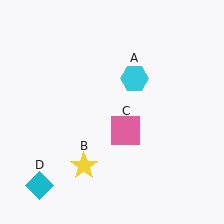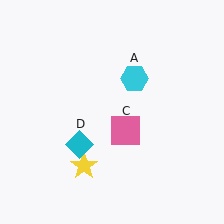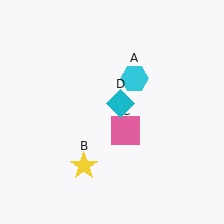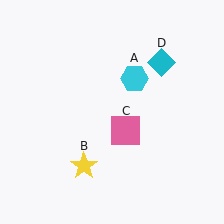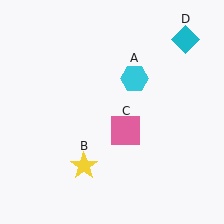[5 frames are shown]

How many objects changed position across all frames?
1 object changed position: cyan diamond (object D).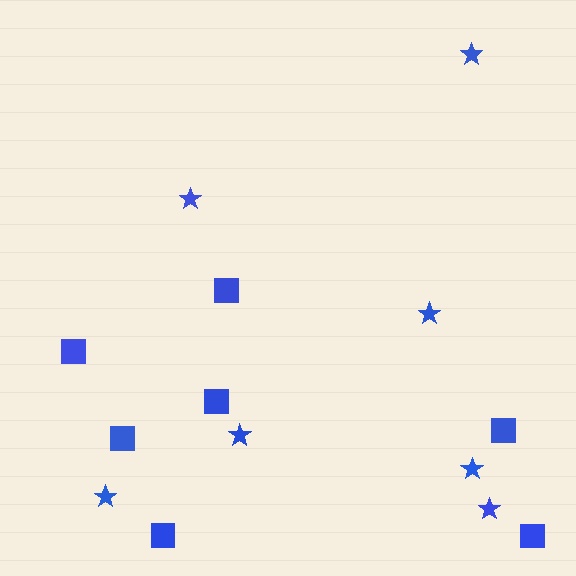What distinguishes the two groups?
There are 2 groups: one group of stars (7) and one group of squares (7).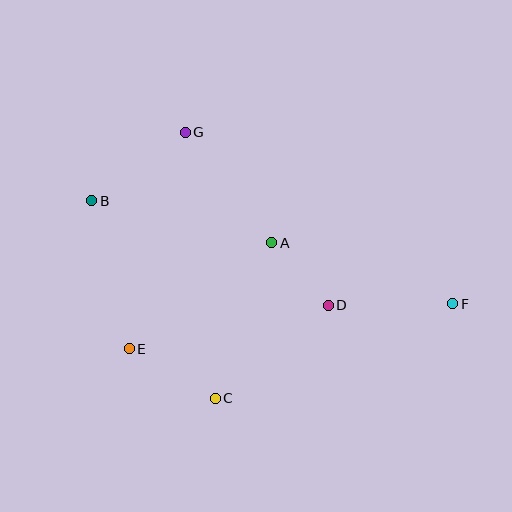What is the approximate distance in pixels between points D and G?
The distance between D and G is approximately 224 pixels.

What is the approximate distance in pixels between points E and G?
The distance between E and G is approximately 224 pixels.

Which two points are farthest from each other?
Points B and F are farthest from each other.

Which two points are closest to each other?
Points A and D are closest to each other.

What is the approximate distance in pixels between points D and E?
The distance between D and E is approximately 204 pixels.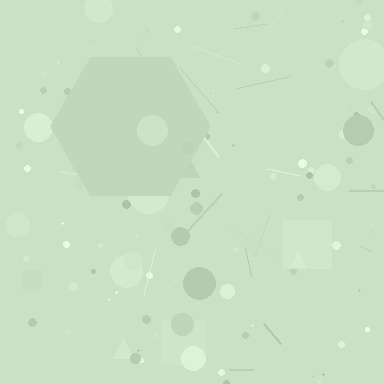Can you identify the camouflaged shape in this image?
The camouflaged shape is a hexagon.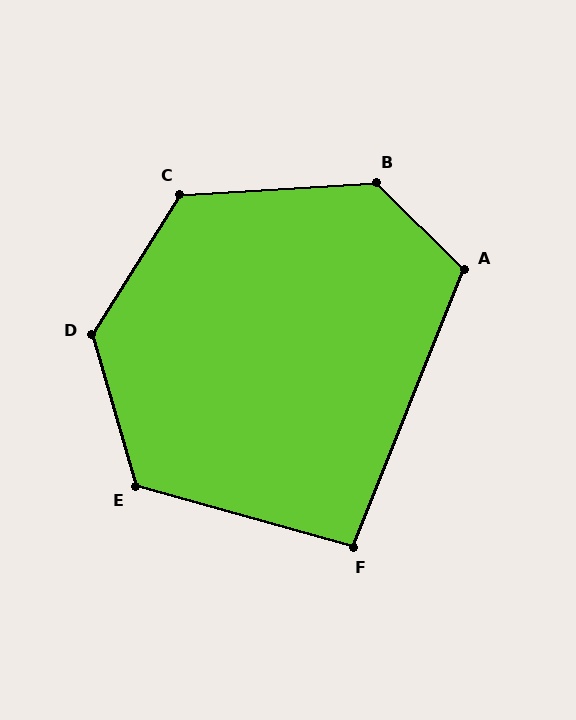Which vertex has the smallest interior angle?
F, at approximately 96 degrees.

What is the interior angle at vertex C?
Approximately 125 degrees (obtuse).